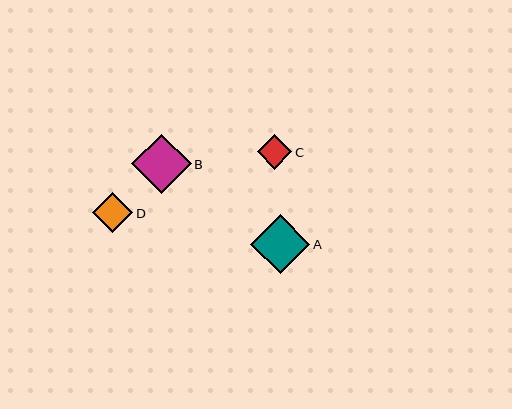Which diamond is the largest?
Diamond B is the largest with a size of approximately 59 pixels.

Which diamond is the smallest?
Diamond C is the smallest with a size of approximately 35 pixels.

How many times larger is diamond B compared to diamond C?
Diamond B is approximately 1.7 times the size of diamond C.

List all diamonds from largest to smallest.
From largest to smallest: B, A, D, C.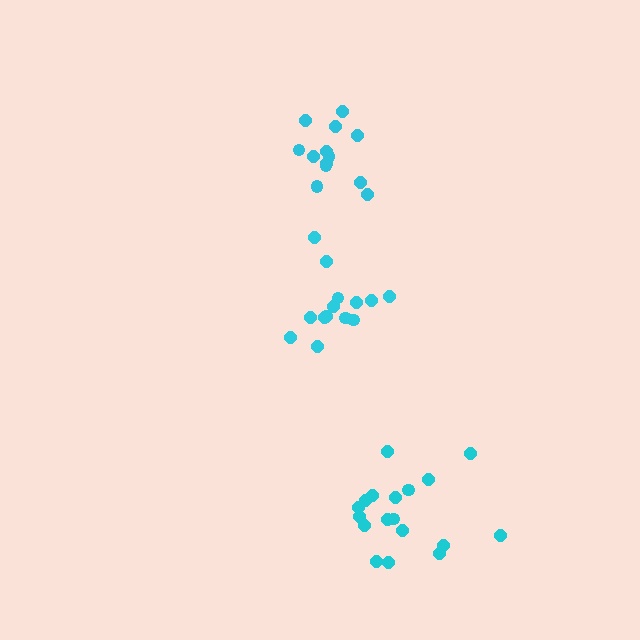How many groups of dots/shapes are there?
There are 3 groups.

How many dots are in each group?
Group 1: 13 dots, Group 2: 18 dots, Group 3: 14 dots (45 total).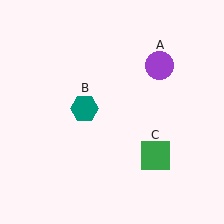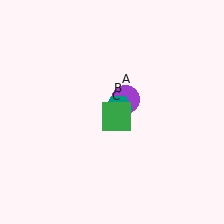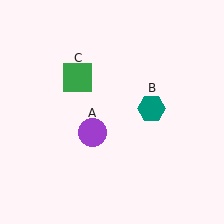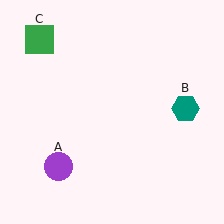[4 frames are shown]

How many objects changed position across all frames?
3 objects changed position: purple circle (object A), teal hexagon (object B), green square (object C).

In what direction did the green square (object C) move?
The green square (object C) moved up and to the left.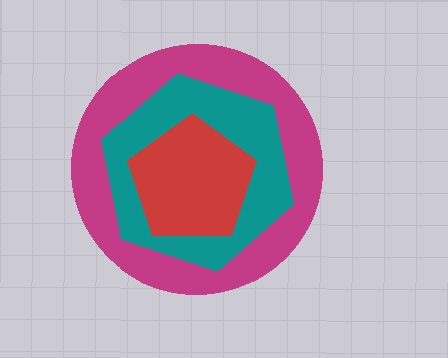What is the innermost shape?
The red pentagon.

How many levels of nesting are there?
3.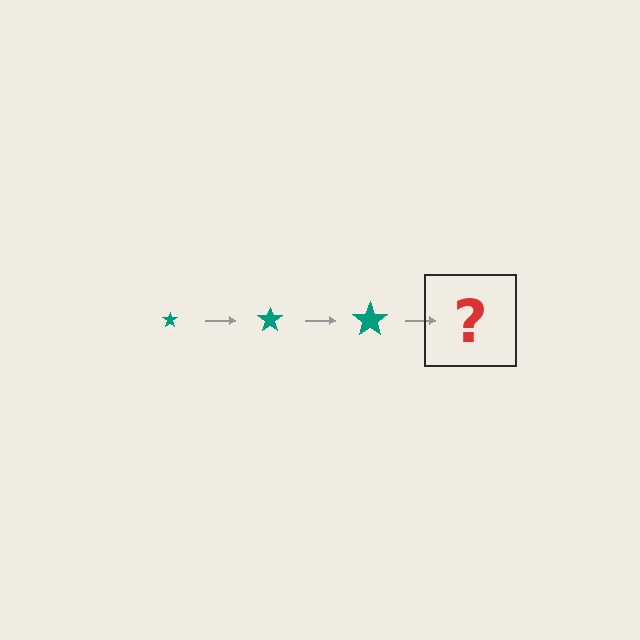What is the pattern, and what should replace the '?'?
The pattern is that the star gets progressively larger each step. The '?' should be a teal star, larger than the previous one.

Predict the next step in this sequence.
The next step is a teal star, larger than the previous one.